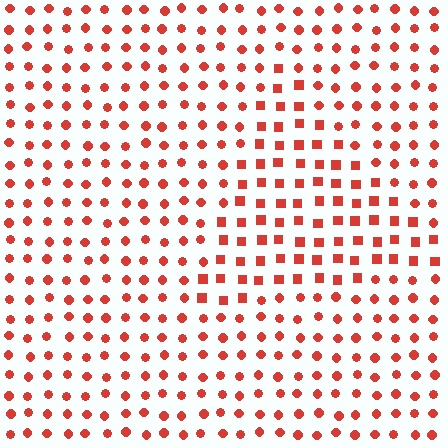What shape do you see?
I see a triangle.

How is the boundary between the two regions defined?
The boundary is defined by a change in element shape: squares inside vs. circles outside. All elements share the same color and spacing.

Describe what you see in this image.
The image is filled with small red elements arranged in a uniform grid. A triangle-shaped region contains squares, while the surrounding area contains circles. The boundary is defined purely by the change in element shape.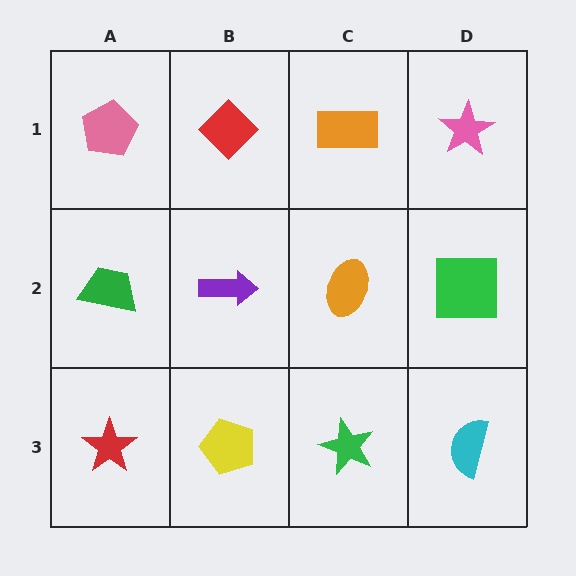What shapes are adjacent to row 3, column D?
A green square (row 2, column D), a green star (row 3, column C).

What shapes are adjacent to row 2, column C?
An orange rectangle (row 1, column C), a green star (row 3, column C), a purple arrow (row 2, column B), a green square (row 2, column D).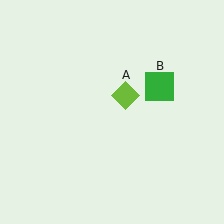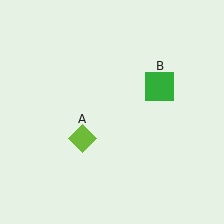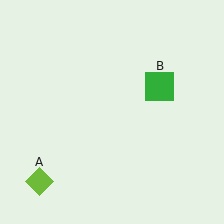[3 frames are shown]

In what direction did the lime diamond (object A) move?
The lime diamond (object A) moved down and to the left.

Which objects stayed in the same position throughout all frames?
Green square (object B) remained stationary.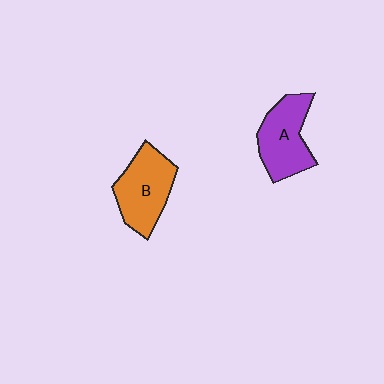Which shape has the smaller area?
Shape A (purple).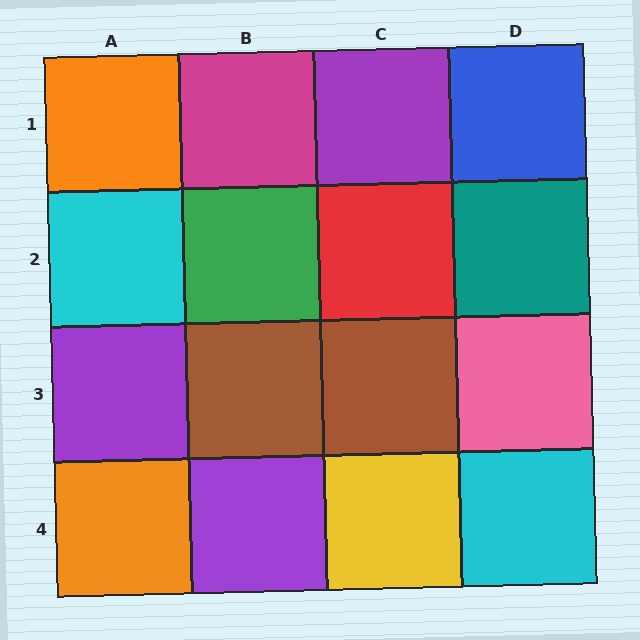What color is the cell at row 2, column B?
Green.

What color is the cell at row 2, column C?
Red.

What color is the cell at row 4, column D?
Cyan.